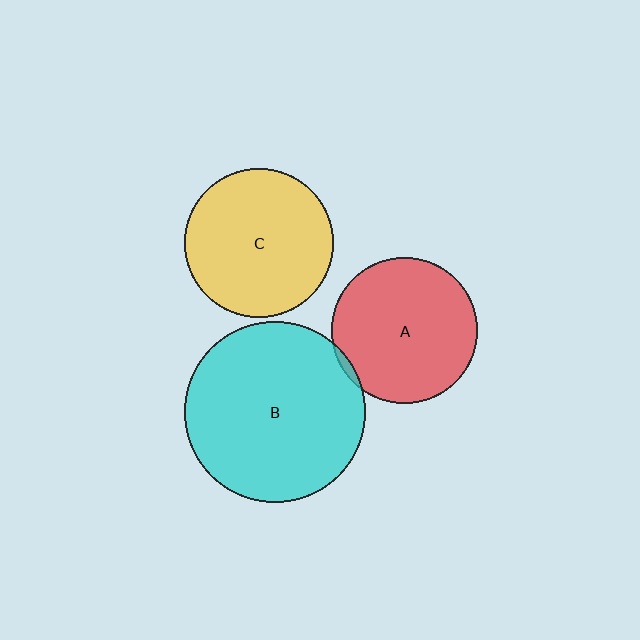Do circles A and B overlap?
Yes.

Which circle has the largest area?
Circle B (cyan).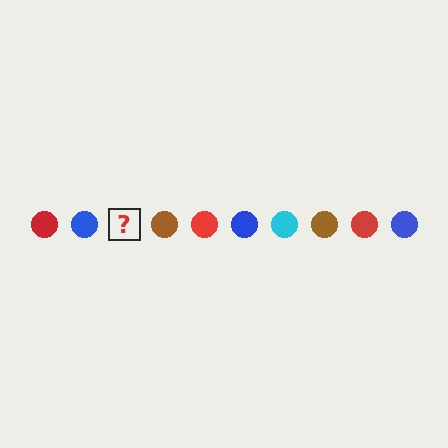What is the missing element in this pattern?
The missing element is a cyan circle.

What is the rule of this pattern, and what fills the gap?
The rule is that the pattern cycles through red, blue, cyan, brown circles. The gap should be filled with a cyan circle.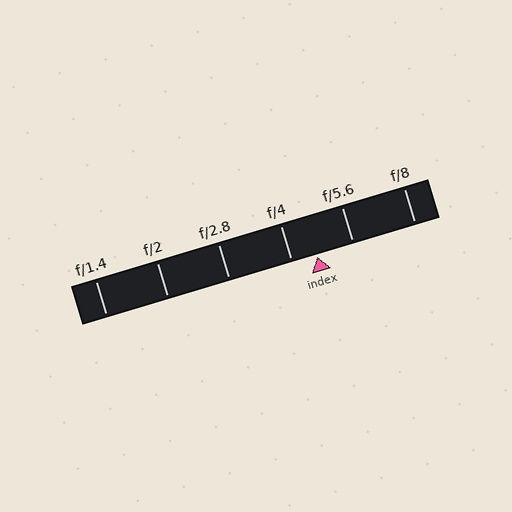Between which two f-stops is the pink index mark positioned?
The index mark is between f/4 and f/5.6.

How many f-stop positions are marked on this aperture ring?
There are 6 f-stop positions marked.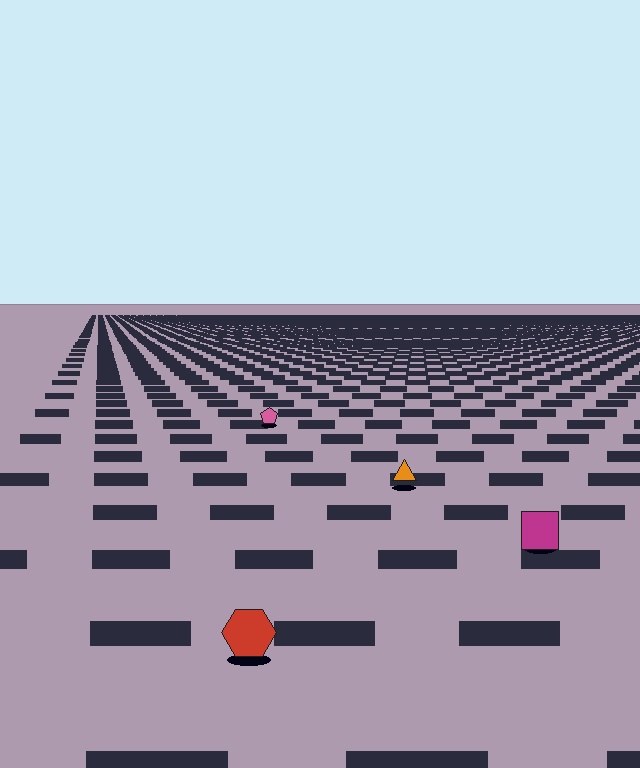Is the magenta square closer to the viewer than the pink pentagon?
Yes. The magenta square is closer — you can tell from the texture gradient: the ground texture is coarser near it.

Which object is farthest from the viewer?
The pink pentagon is farthest from the viewer. It appears smaller and the ground texture around it is denser.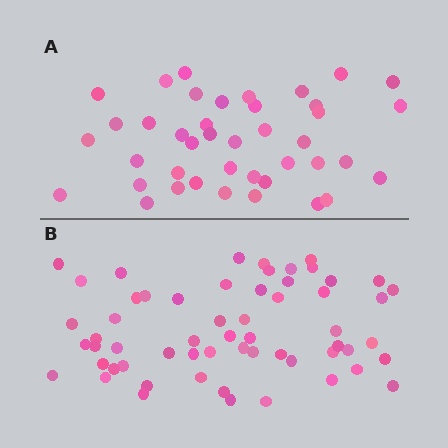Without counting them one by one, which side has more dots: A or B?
Region B (the bottom region) has more dots.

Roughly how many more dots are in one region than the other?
Region B has approximately 20 more dots than region A.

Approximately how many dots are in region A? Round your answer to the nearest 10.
About 40 dots. (The exact count is 41, which rounds to 40.)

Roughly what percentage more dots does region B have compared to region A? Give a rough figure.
About 45% more.